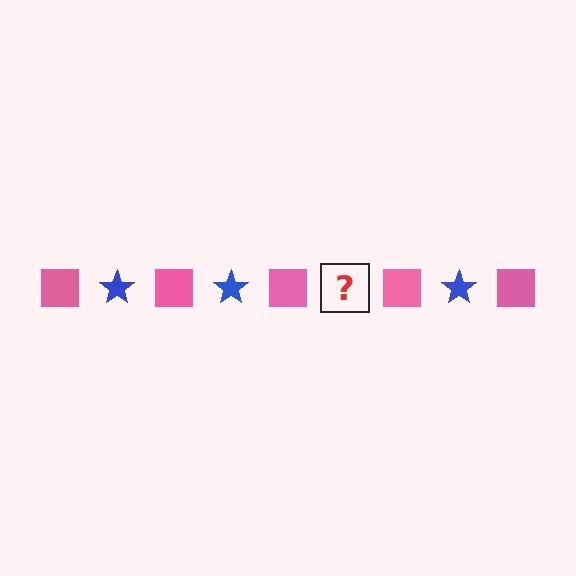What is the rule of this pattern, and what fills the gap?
The rule is that the pattern alternates between pink square and blue star. The gap should be filled with a blue star.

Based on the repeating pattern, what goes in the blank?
The blank should be a blue star.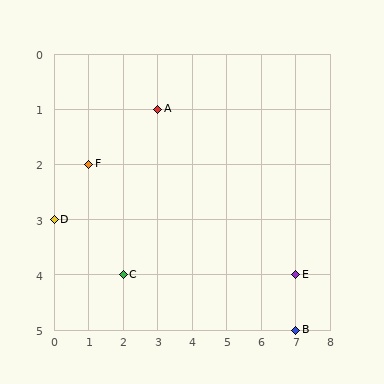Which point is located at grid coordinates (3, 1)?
Point A is at (3, 1).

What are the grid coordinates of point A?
Point A is at grid coordinates (3, 1).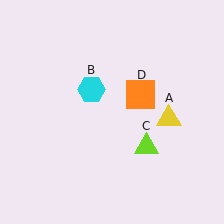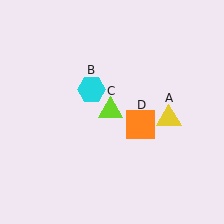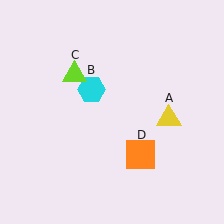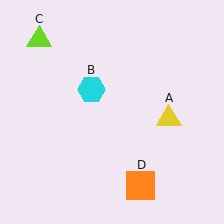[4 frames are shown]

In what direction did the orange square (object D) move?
The orange square (object D) moved down.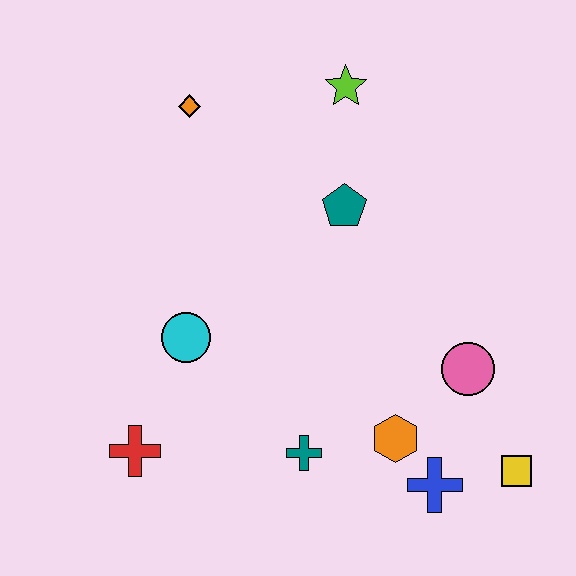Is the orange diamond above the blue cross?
Yes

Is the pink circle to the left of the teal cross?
No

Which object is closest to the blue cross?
The orange hexagon is closest to the blue cross.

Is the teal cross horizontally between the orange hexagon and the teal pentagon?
No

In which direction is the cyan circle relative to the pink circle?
The cyan circle is to the left of the pink circle.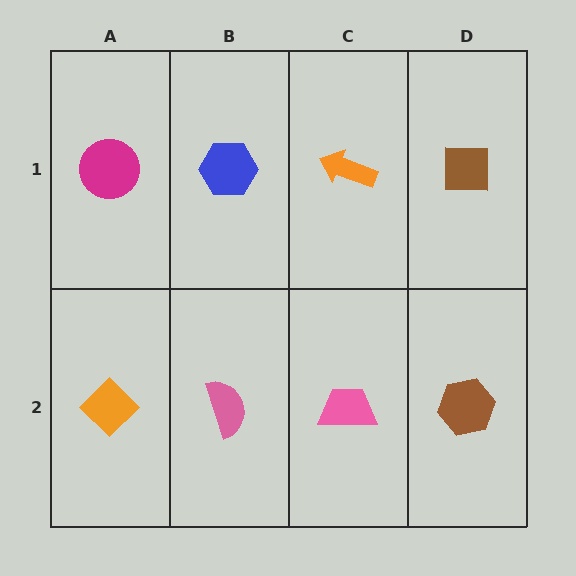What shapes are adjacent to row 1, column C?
A pink trapezoid (row 2, column C), a blue hexagon (row 1, column B), a brown square (row 1, column D).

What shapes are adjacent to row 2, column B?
A blue hexagon (row 1, column B), an orange diamond (row 2, column A), a pink trapezoid (row 2, column C).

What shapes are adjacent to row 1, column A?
An orange diamond (row 2, column A), a blue hexagon (row 1, column B).